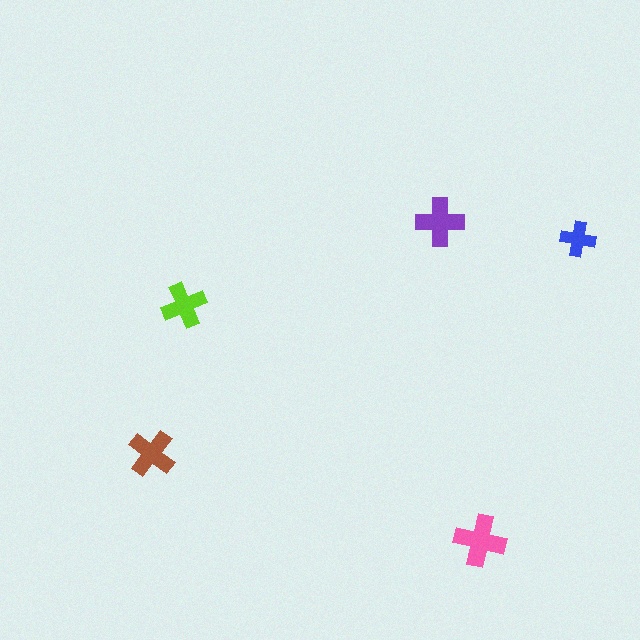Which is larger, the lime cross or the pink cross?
The pink one.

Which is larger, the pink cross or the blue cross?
The pink one.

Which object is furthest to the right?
The blue cross is rightmost.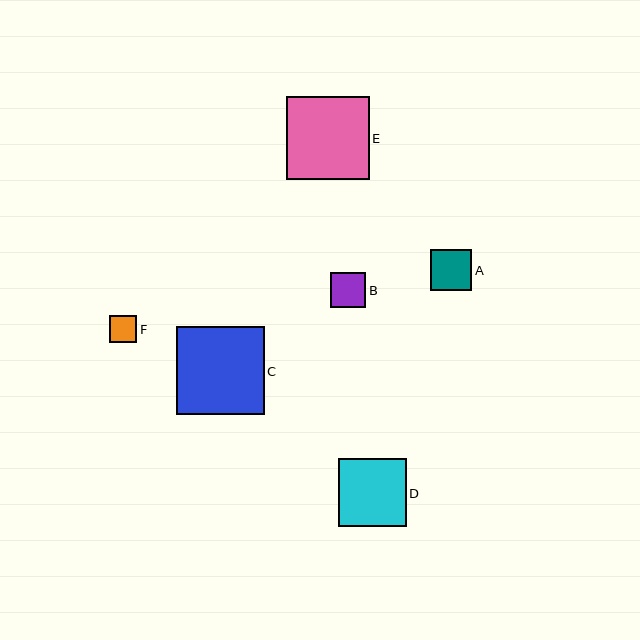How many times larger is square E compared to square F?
Square E is approximately 3.1 times the size of square F.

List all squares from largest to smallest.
From largest to smallest: C, E, D, A, B, F.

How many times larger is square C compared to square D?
Square C is approximately 1.3 times the size of square D.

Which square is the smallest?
Square F is the smallest with a size of approximately 27 pixels.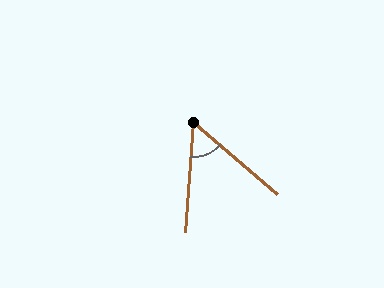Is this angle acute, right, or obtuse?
It is acute.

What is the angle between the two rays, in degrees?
Approximately 54 degrees.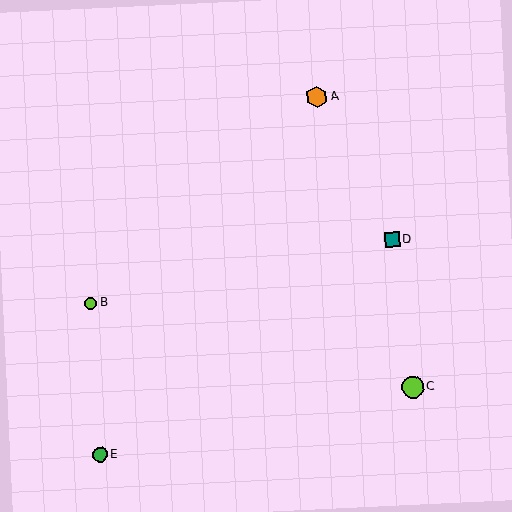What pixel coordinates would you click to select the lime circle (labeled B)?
Click at (91, 303) to select the lime circle B.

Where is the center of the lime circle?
The center of the lime circle is at (413, 387).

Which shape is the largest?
The lime circle (labeled C) is the largest.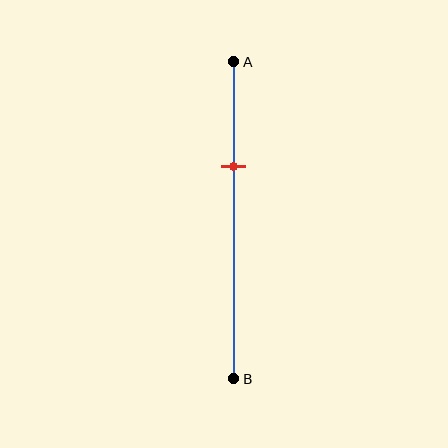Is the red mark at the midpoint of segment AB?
No, the mark is at about 35% from A, not at the 50% midpoint.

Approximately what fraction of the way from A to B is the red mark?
The red mark is approximately 35% of the way from A to B.